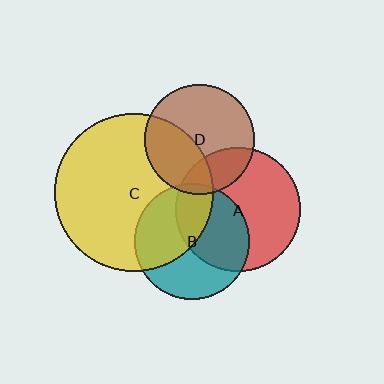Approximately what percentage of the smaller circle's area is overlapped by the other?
Approximately 45%.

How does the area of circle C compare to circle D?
Approximately 2.1 times.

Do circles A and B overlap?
Yes.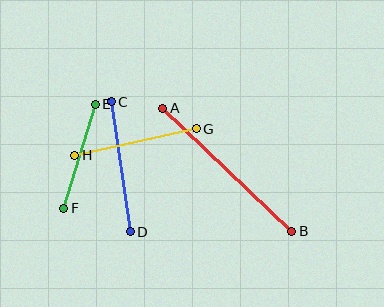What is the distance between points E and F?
The distance is approximately 109 pixels.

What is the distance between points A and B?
The distance is approximately 178 pixels.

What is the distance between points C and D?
The distance is approximately 131 pixels.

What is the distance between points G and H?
The distance is approximately 125 pixels.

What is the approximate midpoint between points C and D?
The midpoint is at approximately (121, 167) pixels.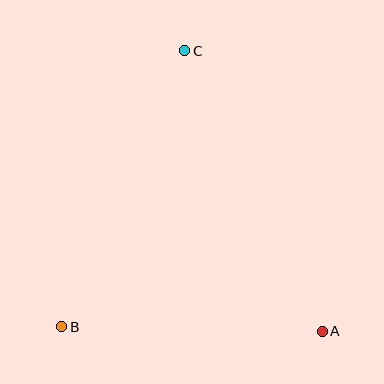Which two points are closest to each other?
Points A and B are closest to each other.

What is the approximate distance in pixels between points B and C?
The distance between B and C is approximately 302 pixels.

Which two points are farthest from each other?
Points A and C are farthest from each other.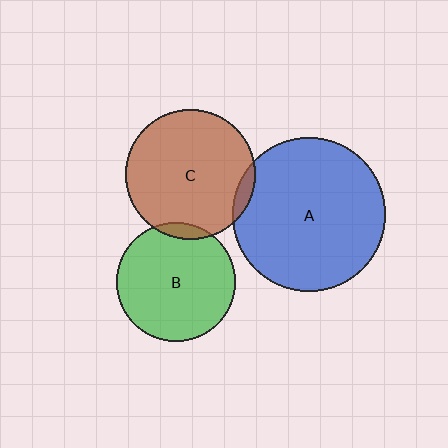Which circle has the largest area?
Circle A (blue).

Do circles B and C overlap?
Yes.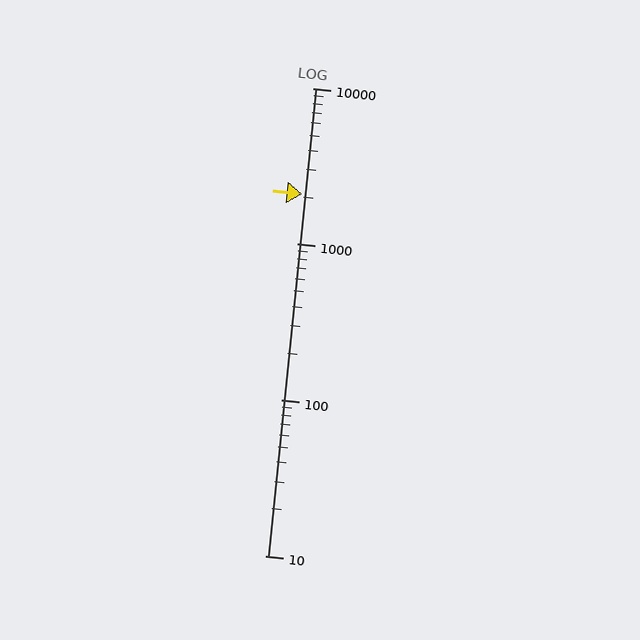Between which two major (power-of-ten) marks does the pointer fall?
The pointer is between 1000 and 10000.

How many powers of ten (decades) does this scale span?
The scale spans 3 decades, from 10 to 10000.